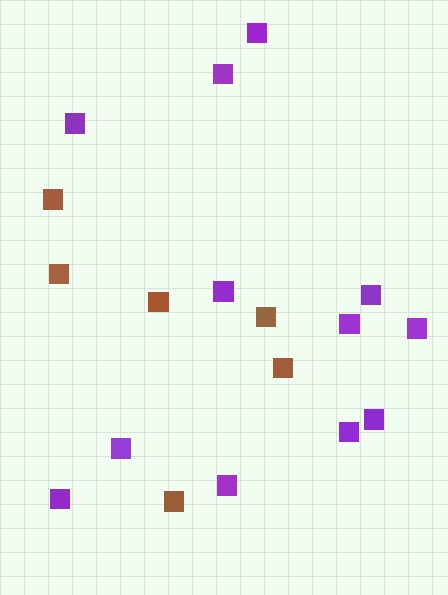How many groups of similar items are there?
There are 2 groups: one group of brown squares (6) and one group of purple squares (12).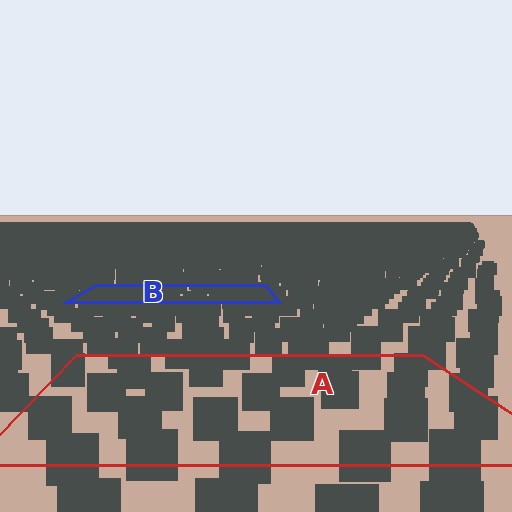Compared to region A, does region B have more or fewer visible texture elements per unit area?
Region B has more texture elements per unit area — they are packed more densely because it is farther away.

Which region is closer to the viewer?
Region A is closer. The texture elements there are larger and more spread out.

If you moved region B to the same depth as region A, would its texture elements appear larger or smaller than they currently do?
They would appear larger. At a closer depth, the same texture elements are projected at a bigger on-screen size.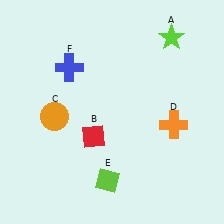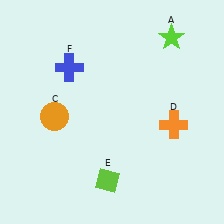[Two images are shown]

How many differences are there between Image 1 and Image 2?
There is 1 difference between the two images.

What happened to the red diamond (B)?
The red diamond (B) was removed in Image 2. It was in the bottom-left area of Image 1.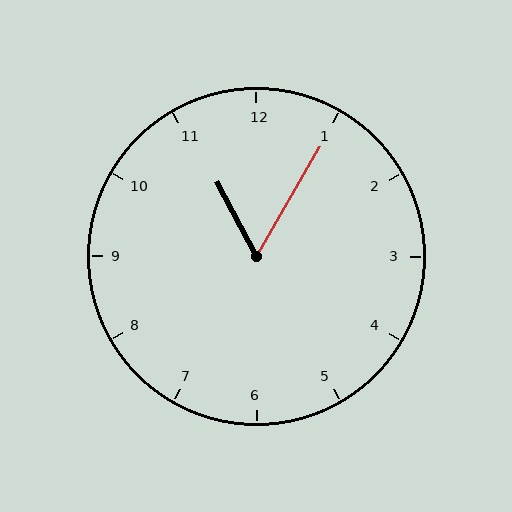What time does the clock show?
11:05.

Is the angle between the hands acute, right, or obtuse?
It is acute.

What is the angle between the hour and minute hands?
Approximately 58 degrees.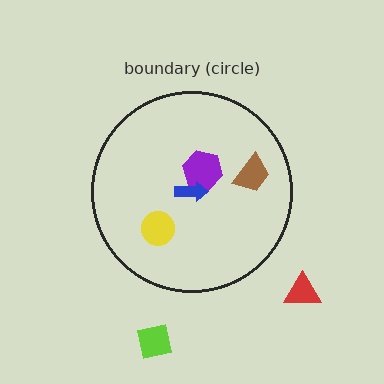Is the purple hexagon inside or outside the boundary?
Inside.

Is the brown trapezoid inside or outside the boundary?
Inside.